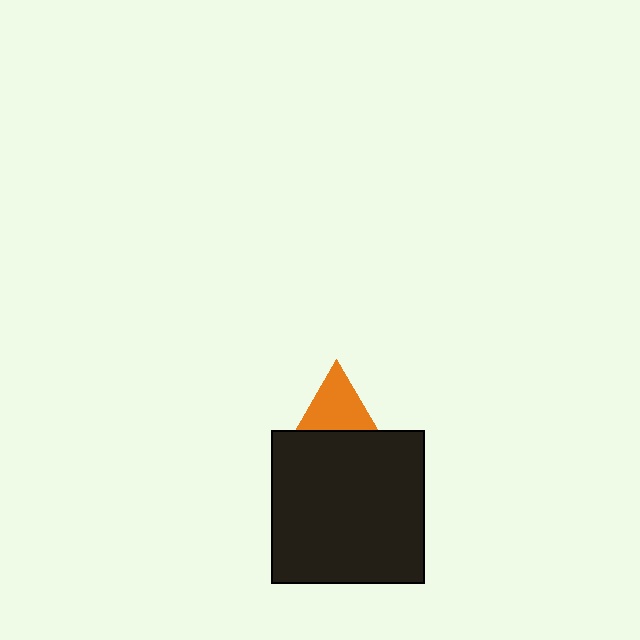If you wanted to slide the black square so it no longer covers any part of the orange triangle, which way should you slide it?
Slide it down — that is the most direct way to separate the two shapes.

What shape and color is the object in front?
The object in front is a black square.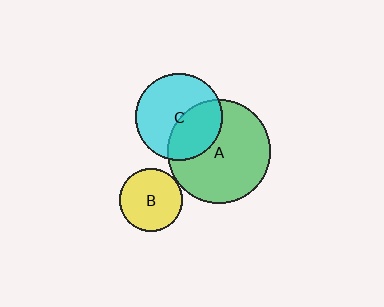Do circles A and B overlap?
Yes.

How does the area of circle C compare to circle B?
Approximately 1.9 times.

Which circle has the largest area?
Circle A (green).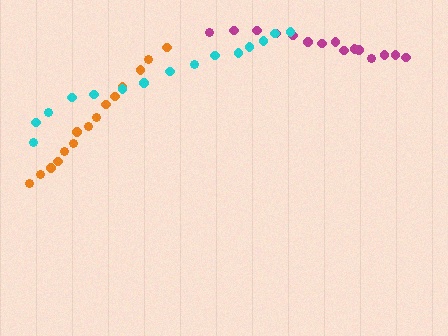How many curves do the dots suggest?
There are 3 distinct paths.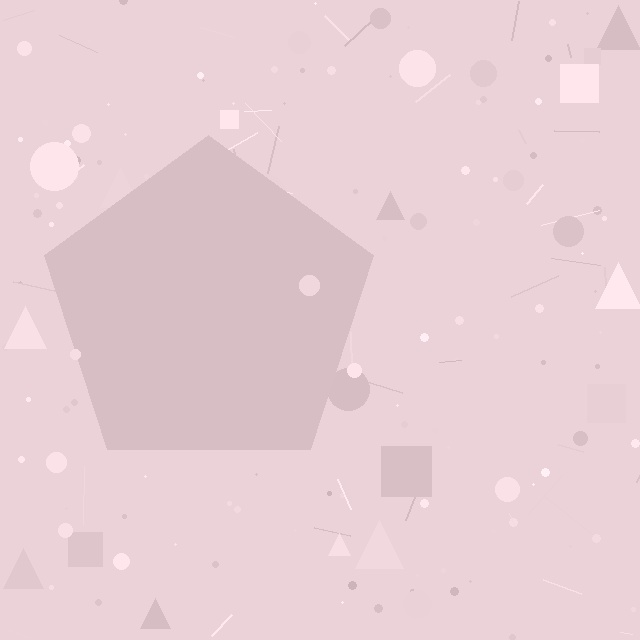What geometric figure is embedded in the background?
A pentagon is embedded in the background.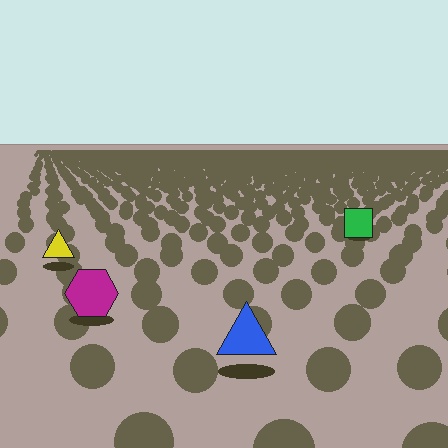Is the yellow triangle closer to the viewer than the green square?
Yes. The yellow triangle is closer — you can tell from the texture gradient: the ground texture is coarser near it.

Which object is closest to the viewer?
The blue triangle is closest. The texture marks near it are larger and more spread out.